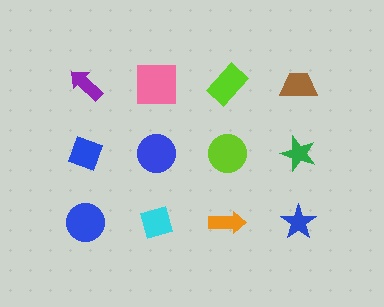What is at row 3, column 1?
A blue circle.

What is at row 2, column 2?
A blue circle.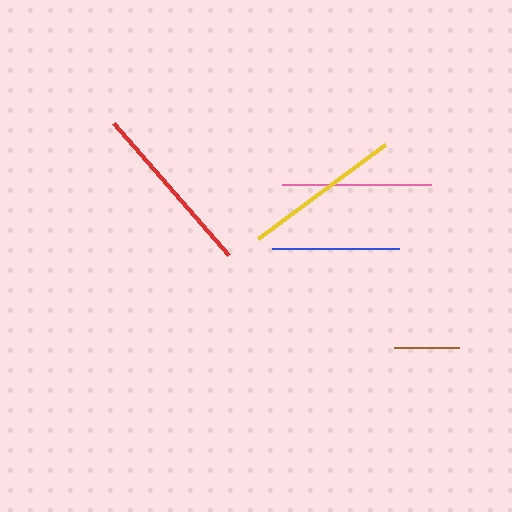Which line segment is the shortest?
The brown line is the shortest at approximately 66 pixels.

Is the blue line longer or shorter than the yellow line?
The yellow line is longer than the blue line.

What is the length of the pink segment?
The pink segment is approximately 149 pixels long.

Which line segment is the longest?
The red line is the longest at approximately 175 pixels.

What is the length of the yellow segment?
The yellow segment is approximately 158 pixels long.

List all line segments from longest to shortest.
From longest to shortest: red, yellow, pink, blue, brown.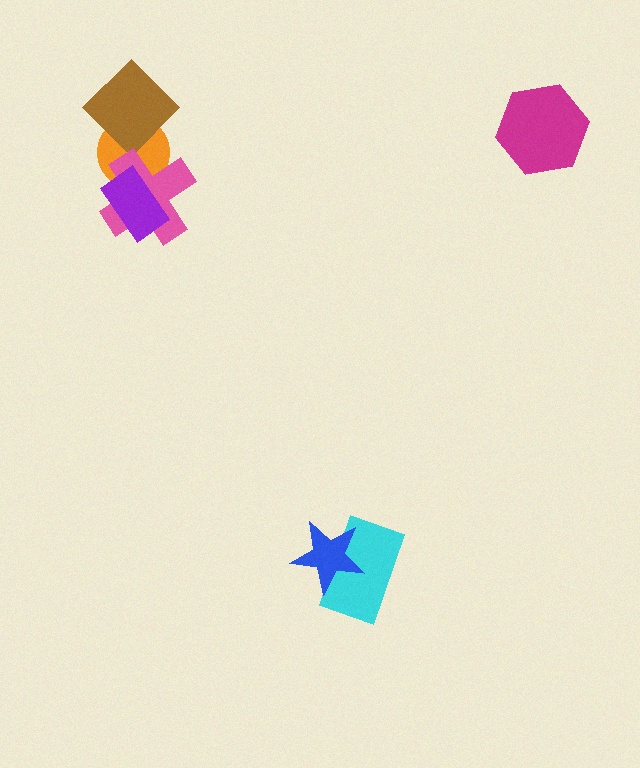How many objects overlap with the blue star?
1 object overlaps with the blue star.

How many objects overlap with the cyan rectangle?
1 object overlaps with the cyan rectangle.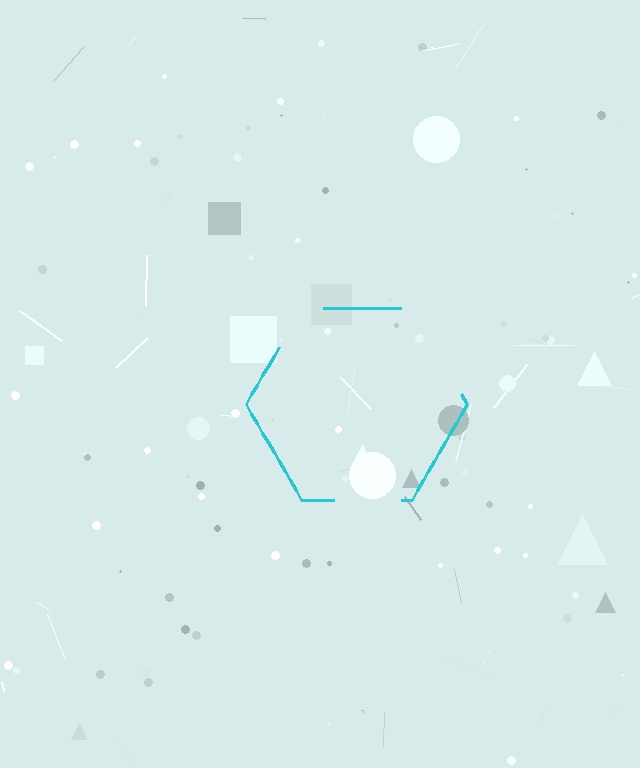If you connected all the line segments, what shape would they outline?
They would outline a hexagon.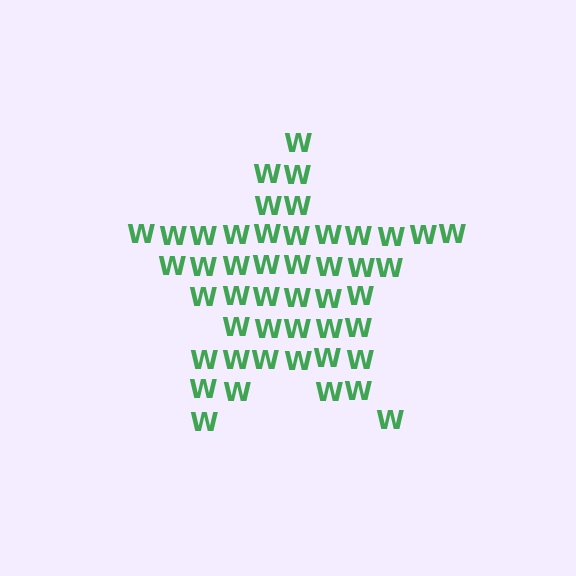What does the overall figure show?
The overall figure shows a star.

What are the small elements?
The small elements are letter W's.